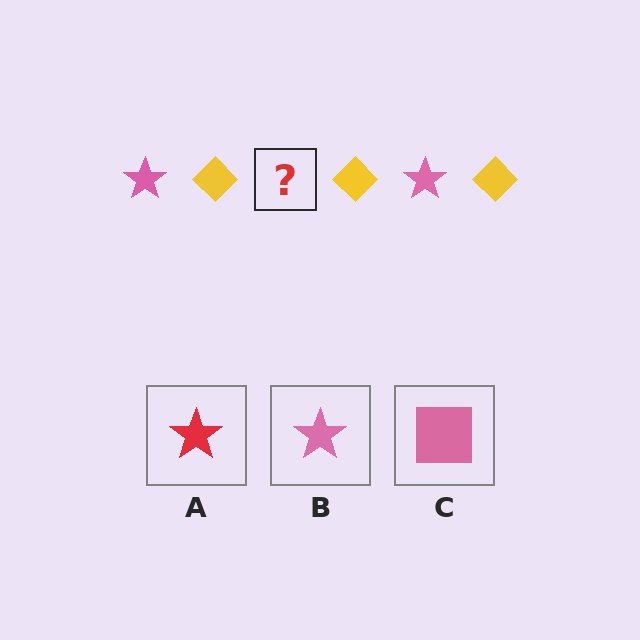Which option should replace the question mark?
Option B.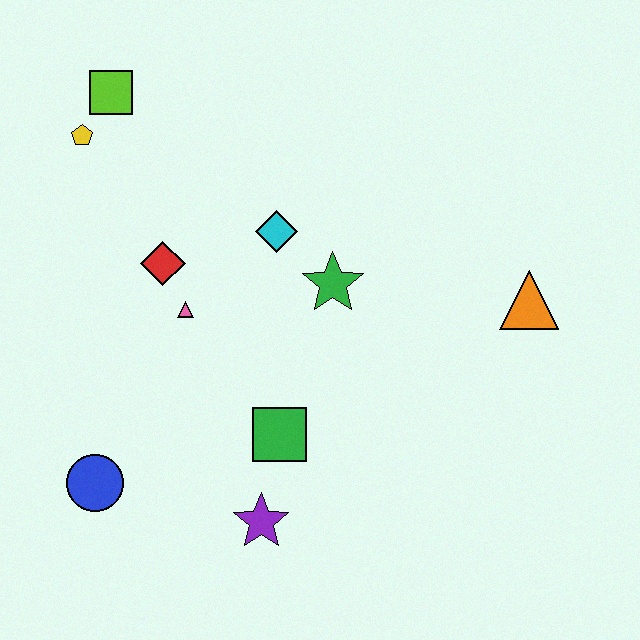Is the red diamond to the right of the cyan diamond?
No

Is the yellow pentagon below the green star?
No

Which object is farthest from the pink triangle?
The orange triangle is farthest from the pink triangle.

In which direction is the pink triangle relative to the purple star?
The pink triangle is above the purple star.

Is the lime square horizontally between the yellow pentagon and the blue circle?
No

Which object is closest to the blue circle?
The purple star is closest to the blue circle.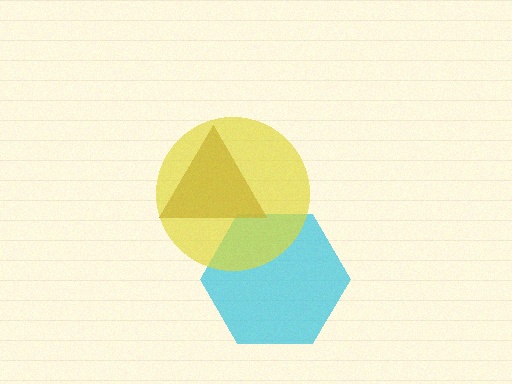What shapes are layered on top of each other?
The layered shapes are: a cyan hexagon, a brown triangle, a yellow circle.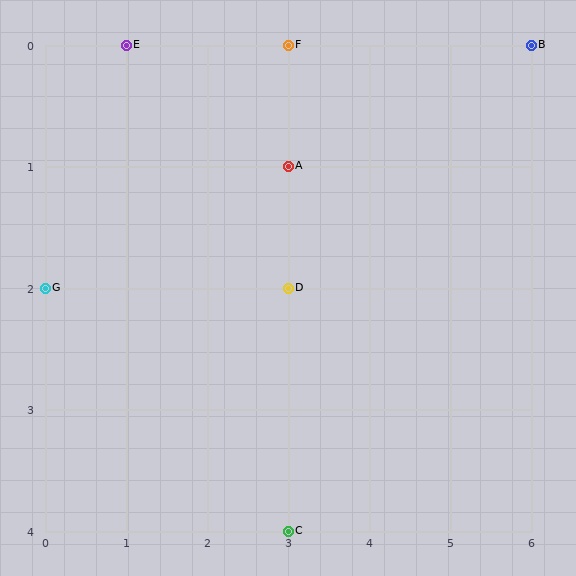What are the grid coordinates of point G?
Point G is at grid coordinates (0, 2).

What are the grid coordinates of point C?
Point C is at grid coordinates (3, 4).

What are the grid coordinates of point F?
Point F is at grid coordinates (3, 0).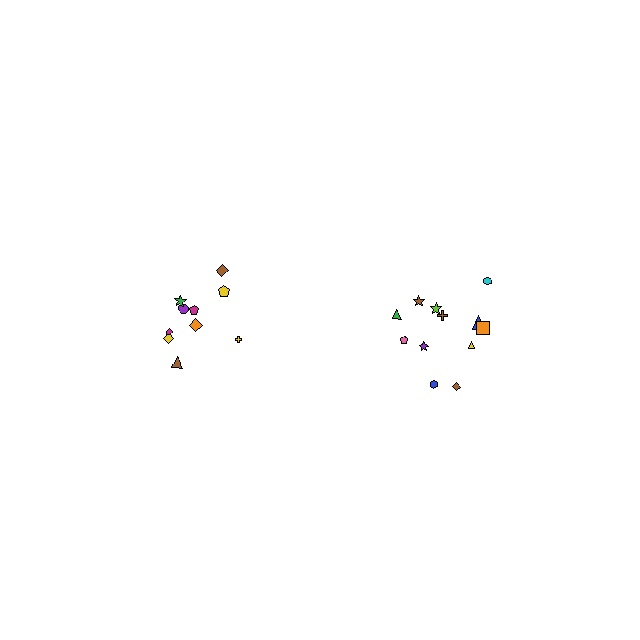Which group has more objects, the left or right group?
The right group.